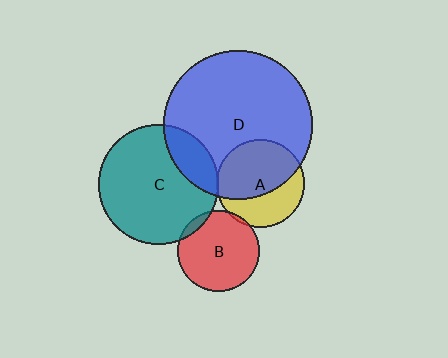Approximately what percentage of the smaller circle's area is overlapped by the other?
Approximately 5%.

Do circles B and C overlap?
Yes.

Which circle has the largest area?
Circle D (blue).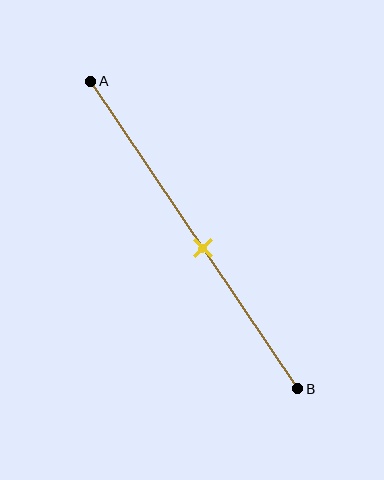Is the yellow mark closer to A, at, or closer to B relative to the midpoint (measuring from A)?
The yellow mark is closer to point B than the midpoint of segment AB.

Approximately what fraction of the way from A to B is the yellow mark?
The yellow mark is approximately 55% of the way from A to B.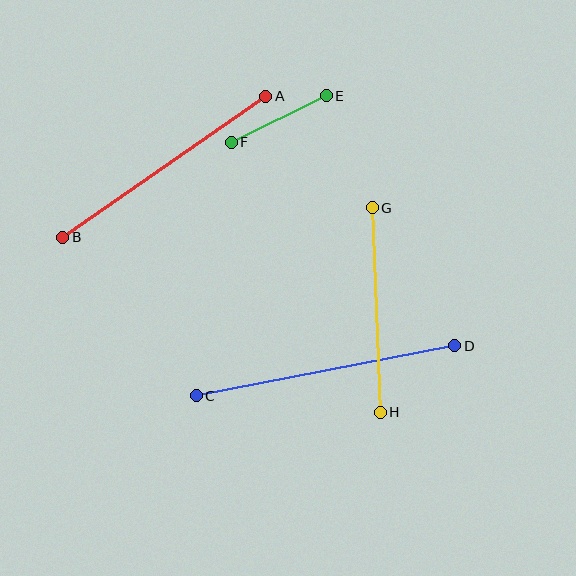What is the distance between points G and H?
The distance is approximately 205 pixels.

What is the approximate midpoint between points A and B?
The midpoint is at approximately (164, 167) pixels.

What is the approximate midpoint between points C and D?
The midpoint is at approximately (326, 371) pixels.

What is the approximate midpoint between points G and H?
The midpoint is at approximately (376, 310) pixels.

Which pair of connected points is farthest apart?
Points C and D are farthest apart.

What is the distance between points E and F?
The distance is approximately 106 pixels.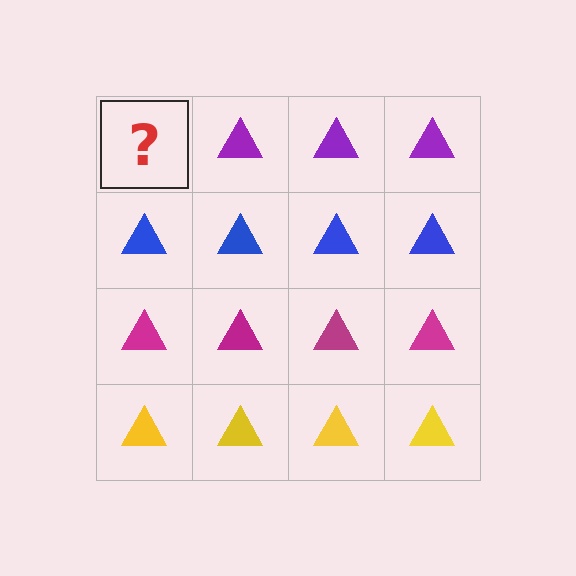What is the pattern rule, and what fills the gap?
The rule is that each row has a consistent color. The gap should be filled with a purple triangle.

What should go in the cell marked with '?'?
The missing cell should contain a purple triangle.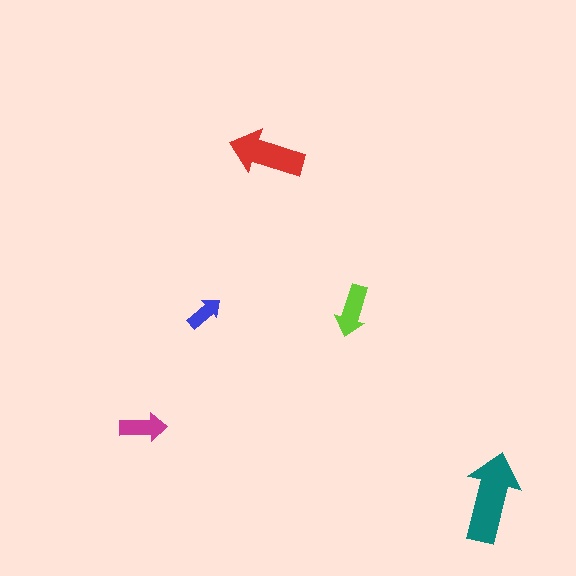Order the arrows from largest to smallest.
the teal one, the red one, the lime one, the magenta one, the blue one.